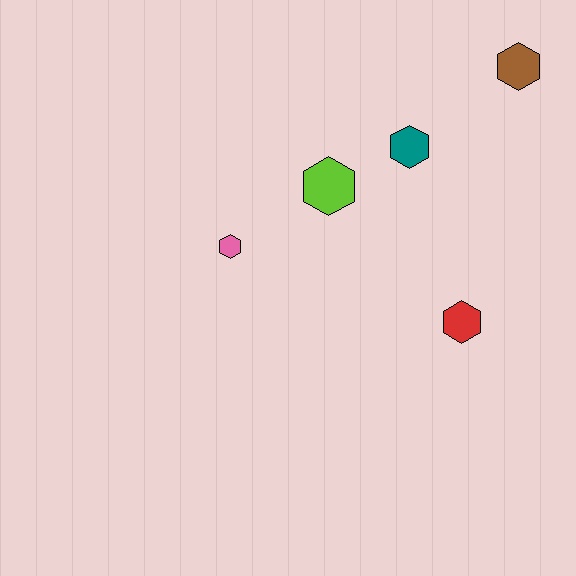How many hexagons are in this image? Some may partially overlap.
There are 5 hexagons.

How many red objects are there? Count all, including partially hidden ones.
There is 1 red object.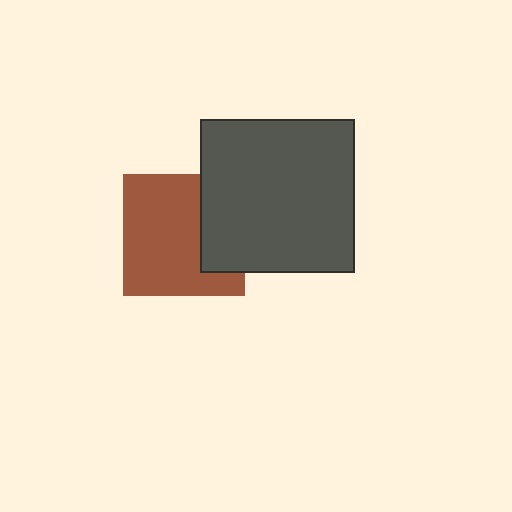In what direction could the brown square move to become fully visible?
The brown square could move left. That would shift it out from behind the dark gray square entirely.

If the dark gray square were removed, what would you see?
You would see the complete brown square.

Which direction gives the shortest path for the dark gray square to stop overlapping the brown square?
Moving right gives the shortest separation.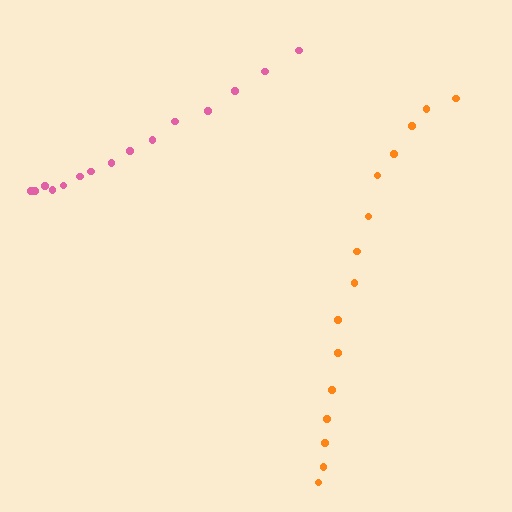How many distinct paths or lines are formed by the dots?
There are 2 distinct paths.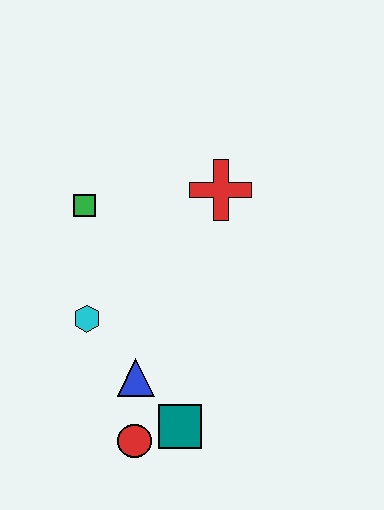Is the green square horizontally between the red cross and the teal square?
No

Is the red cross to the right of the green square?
Yes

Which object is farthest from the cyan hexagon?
The red cross is farthest from the cyan hexagon.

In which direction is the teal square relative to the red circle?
The teal square is to the right of the red circle.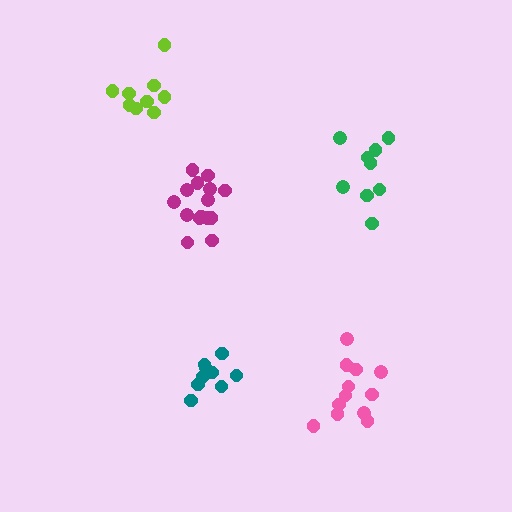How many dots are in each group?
Group 1: 9 dots, Group 2: 10 dots, Group 3: 9 dots, Group 4: 15 dots, Group 5: 12 dots (55 total).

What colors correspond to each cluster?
The clusters are colored: teal, green, lime, magenta, pink.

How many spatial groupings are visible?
There are 5 spatial groupings.